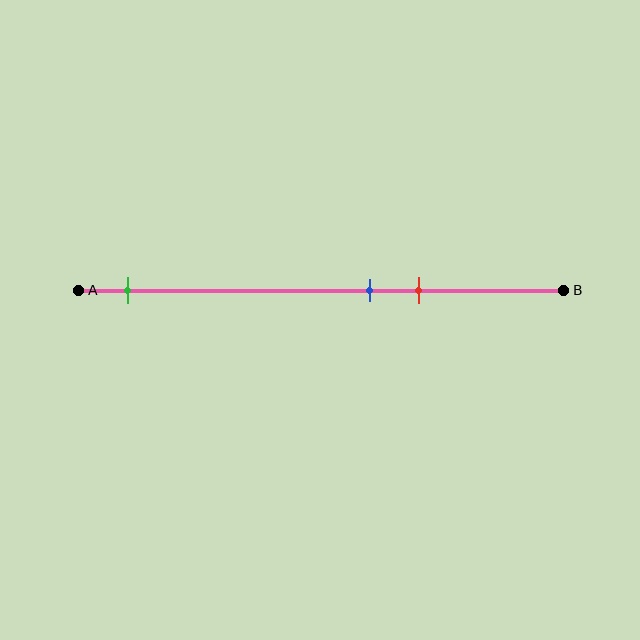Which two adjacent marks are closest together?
The blue and red marks are the closest adjacent pair.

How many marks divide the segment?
There are 3 marks dividing the segment.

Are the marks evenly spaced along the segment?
No, the marks are not evenly spaced.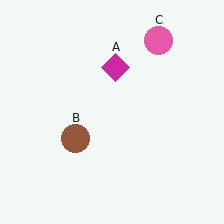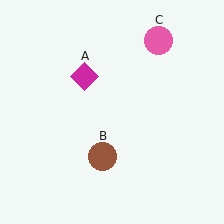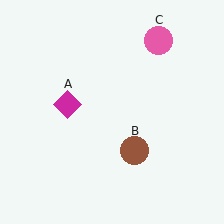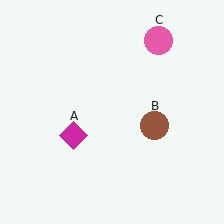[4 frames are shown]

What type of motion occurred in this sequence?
The magenta diamond (object A), brown circle (object B) rotated counterclockwise around the center of the scene.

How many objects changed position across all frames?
2 objects changed position: magenta diamond (object A), brown circle (object B).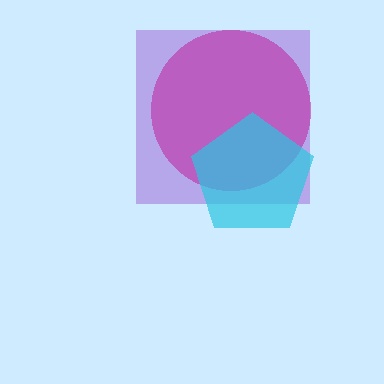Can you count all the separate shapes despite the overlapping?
Yes, there are 3 separate shapes.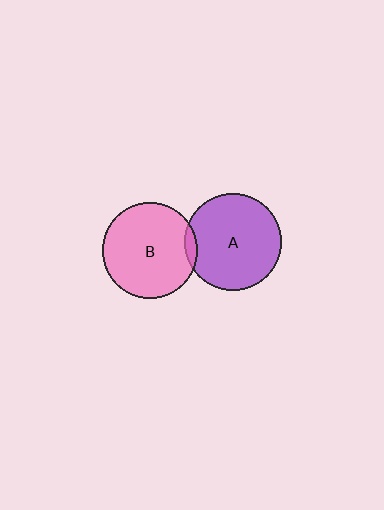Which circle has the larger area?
Circle A (purple).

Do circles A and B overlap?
Yes.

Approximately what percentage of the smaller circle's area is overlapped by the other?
Approximately 5%.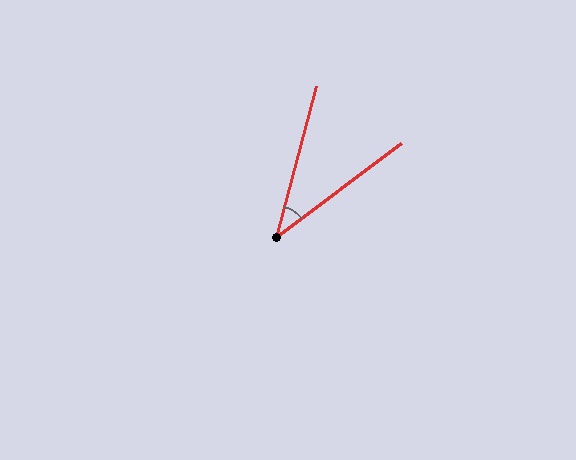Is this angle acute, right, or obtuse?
It is acute.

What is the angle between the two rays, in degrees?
Approximately 38 degrees.